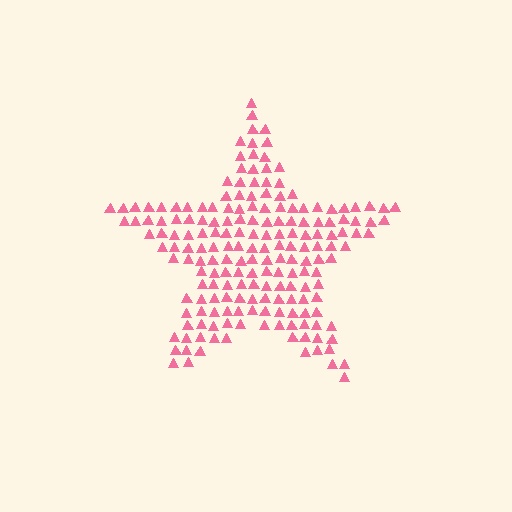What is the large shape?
The large shape is a star.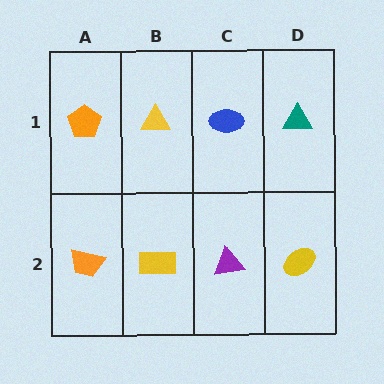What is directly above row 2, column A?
An orange pentagon.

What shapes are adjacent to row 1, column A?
An orange trapezoid (row 2, column A), a yellow triangle (row 1, column B).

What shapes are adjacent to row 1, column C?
A purple triangle (row 2, column C), a yellow triangle (row 1, column B), a teal triangle (row 1, column D).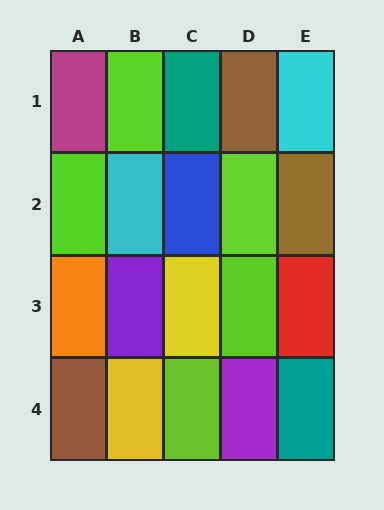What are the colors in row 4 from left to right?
Brown, yellow, lime, purple, teal.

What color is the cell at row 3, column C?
Yellow.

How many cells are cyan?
2 cells are cyan.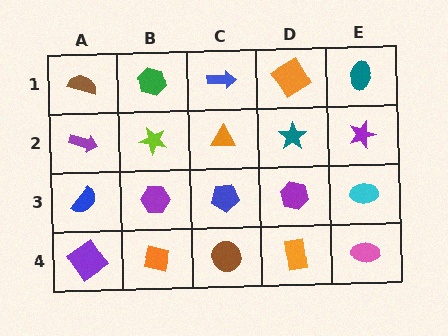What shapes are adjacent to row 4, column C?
A blue pentagon (row 3, column C), an orange square (row 4, column B), an orange rectangle (row 4, column D).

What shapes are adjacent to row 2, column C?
A blue arrow (row 1, column C), a blue pentagon (row 3, column C), a lime star (row 2, column B), a teal star (row 2, column D).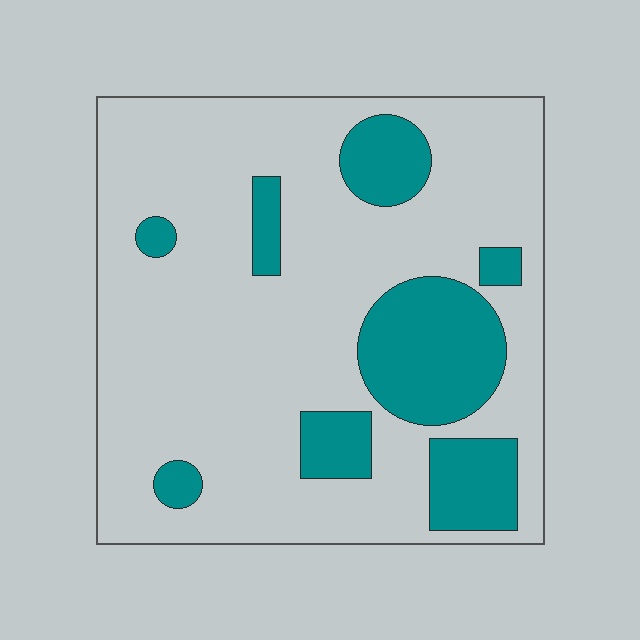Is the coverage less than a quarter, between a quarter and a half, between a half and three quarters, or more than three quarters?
Less than a quarter.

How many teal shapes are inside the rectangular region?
8.